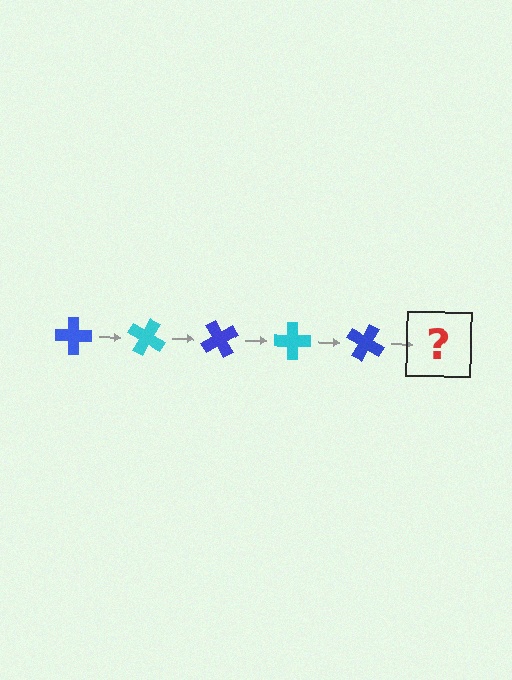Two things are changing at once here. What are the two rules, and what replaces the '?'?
The two rules are that it rotates 30 degrees each step and the color cycles through blue and cyan. The '?' should be a cyan cross, rotated 150 degrees from the start.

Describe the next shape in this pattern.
It should be a cyan cross, rotated 150 degrees from the start.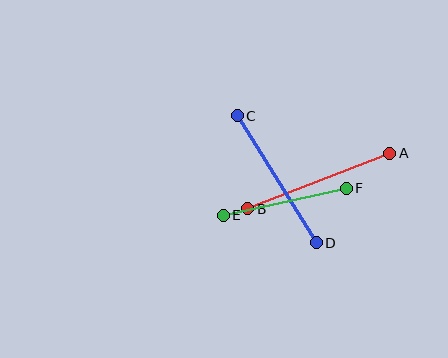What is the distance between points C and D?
The distance is approximately 150 pixels.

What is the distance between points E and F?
The distance is approximately 126 pixels.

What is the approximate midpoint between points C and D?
The midpoint is at approximately (277, 179) pixels.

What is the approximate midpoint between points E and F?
The midpoint is at approximately (285, 202) pixels.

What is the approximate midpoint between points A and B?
The midpoint is at approximately (319, 181) pixels.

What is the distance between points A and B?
The distance is approximately 152 pixels.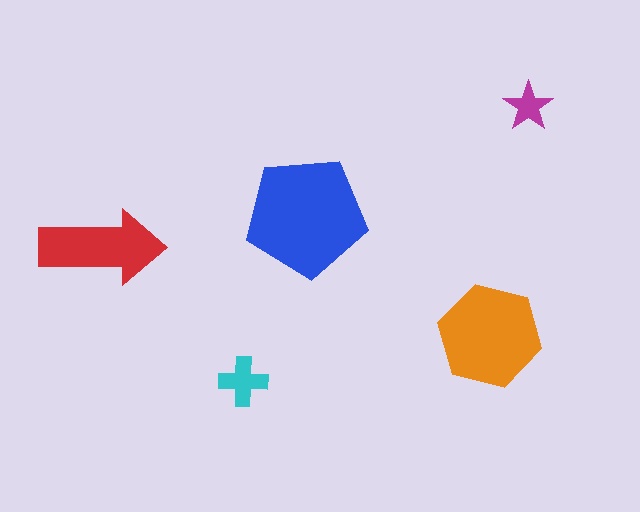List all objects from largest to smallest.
The blue pentagon, the orange hexagon, the red arrow, the cyan cross, the magenta star.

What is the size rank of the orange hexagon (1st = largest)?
2nd.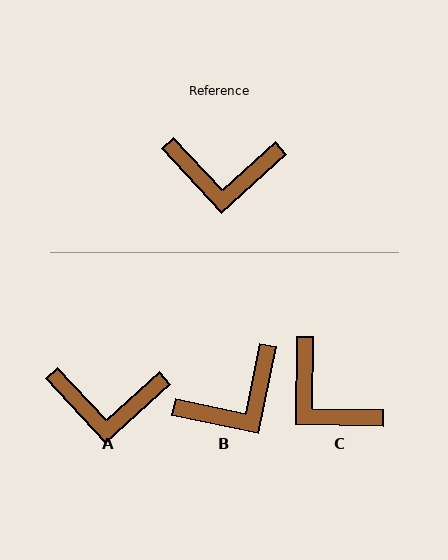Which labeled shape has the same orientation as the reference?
A.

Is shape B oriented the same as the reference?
No, it is off by about 36 degrees.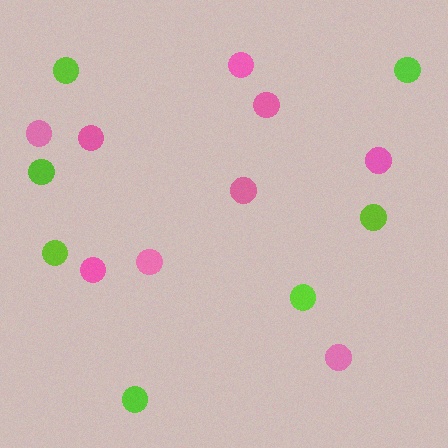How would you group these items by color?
There are 2 groups: one group of pink circles (9) and one group of lime circles (7).